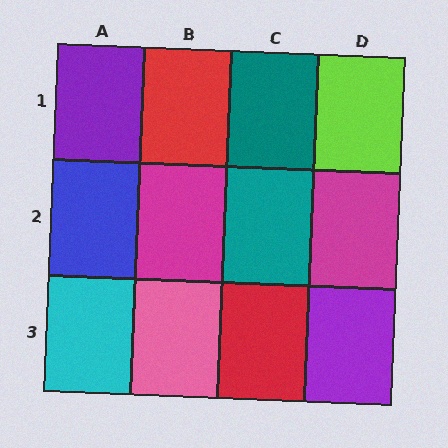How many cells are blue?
1 cell is blue.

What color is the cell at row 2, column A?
Blue.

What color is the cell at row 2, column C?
Teal.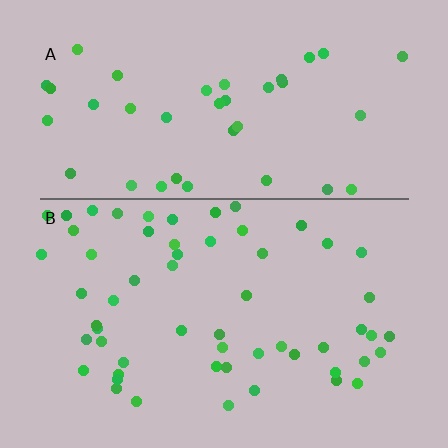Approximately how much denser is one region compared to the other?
Approximately 1.4× — region B over region A.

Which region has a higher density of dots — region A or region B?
B (the bottom).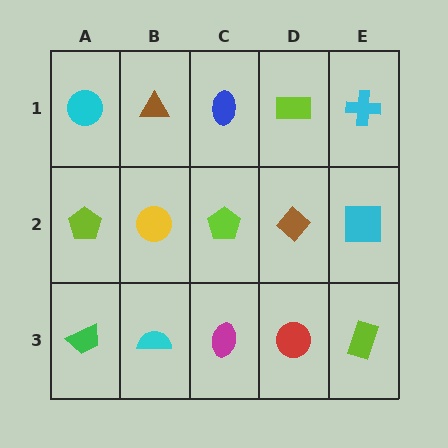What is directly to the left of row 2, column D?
A lime pentagon.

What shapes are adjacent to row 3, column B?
A yellow circle (row 2, column B), a green trapezoid (row 3, column A), a magenta ellipse (row 3, column C).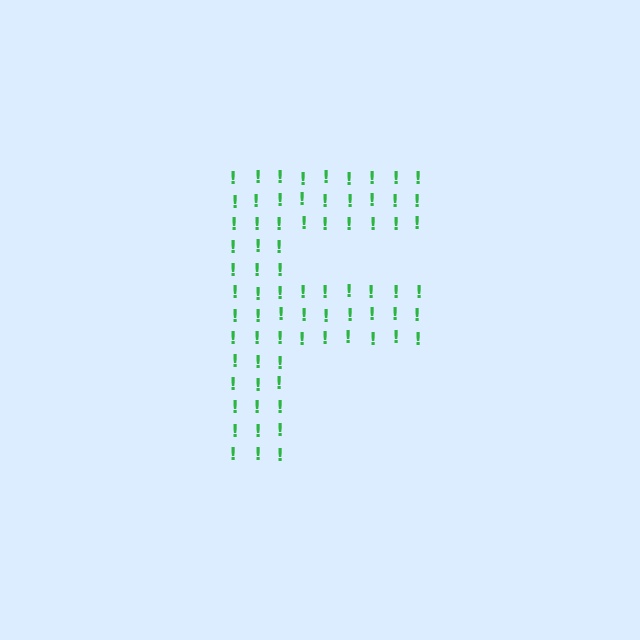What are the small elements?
The small elements are exclamation marks.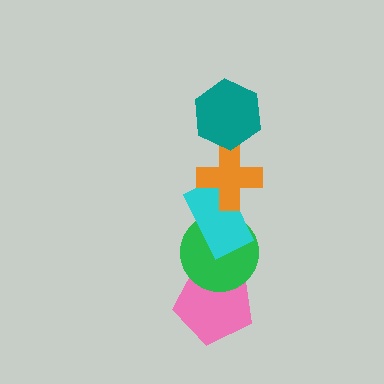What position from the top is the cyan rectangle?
The cyan rectangle is 3rd from the top.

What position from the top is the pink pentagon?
The pink pentagon is 5th from the top.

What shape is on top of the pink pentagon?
The green circle is on top of the pink pentagon.